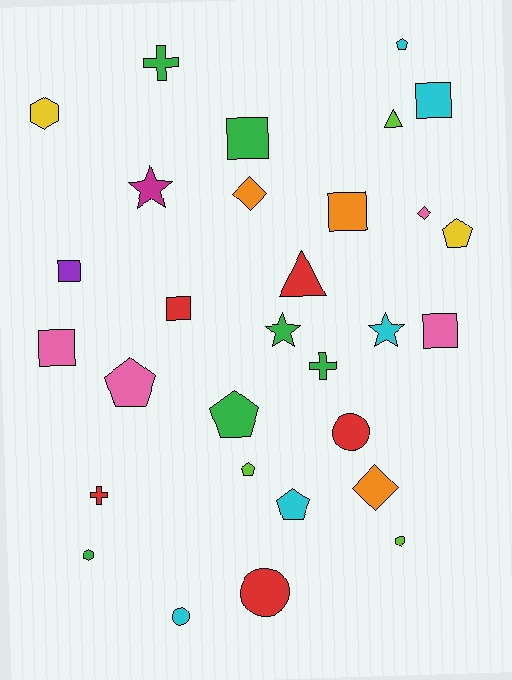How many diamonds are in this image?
There are 3 diamonds.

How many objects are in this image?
There are 30 objects.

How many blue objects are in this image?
There are no blue objects.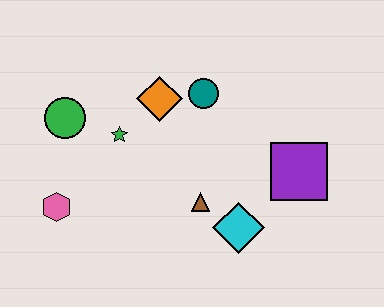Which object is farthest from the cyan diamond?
The green circle is farthest from the cyan diamond.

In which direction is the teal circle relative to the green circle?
The teal circle is to the right of the green circle.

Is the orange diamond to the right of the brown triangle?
No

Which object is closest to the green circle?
The green star is closest to the green circle.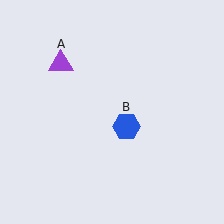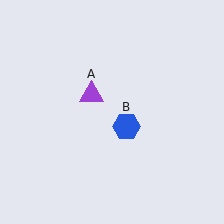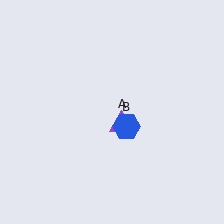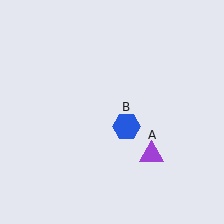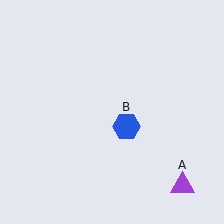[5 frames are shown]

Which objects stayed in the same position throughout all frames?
Blue hexagon (object B) remained stationary.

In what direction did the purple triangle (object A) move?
The purple triangle (object A) moved down and to the right.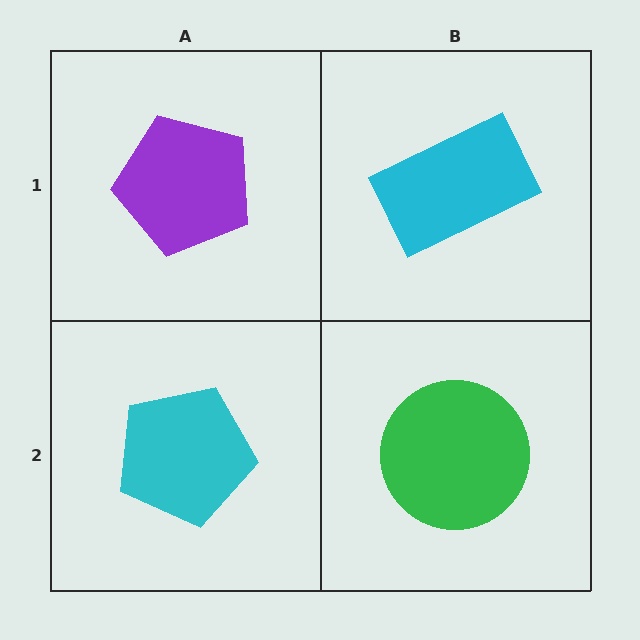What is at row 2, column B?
A green circle.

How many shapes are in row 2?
2 shapes.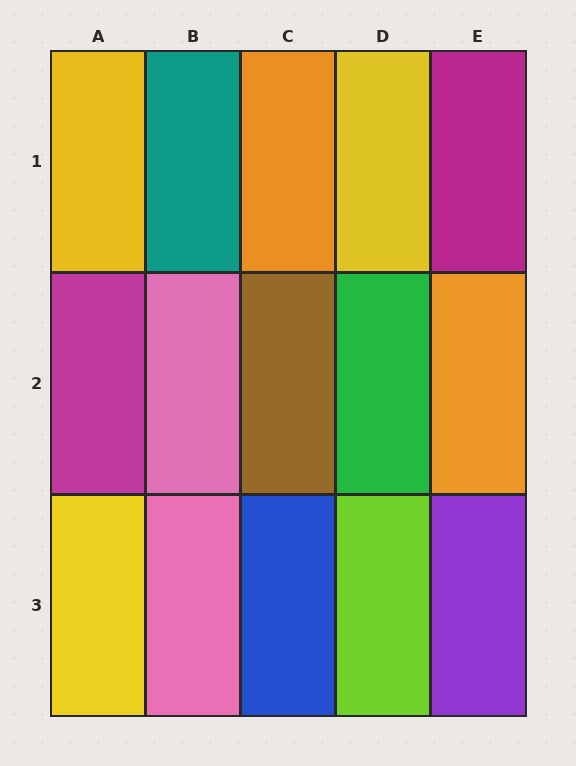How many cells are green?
1 cell is green.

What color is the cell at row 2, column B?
Pink.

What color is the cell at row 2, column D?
Green.